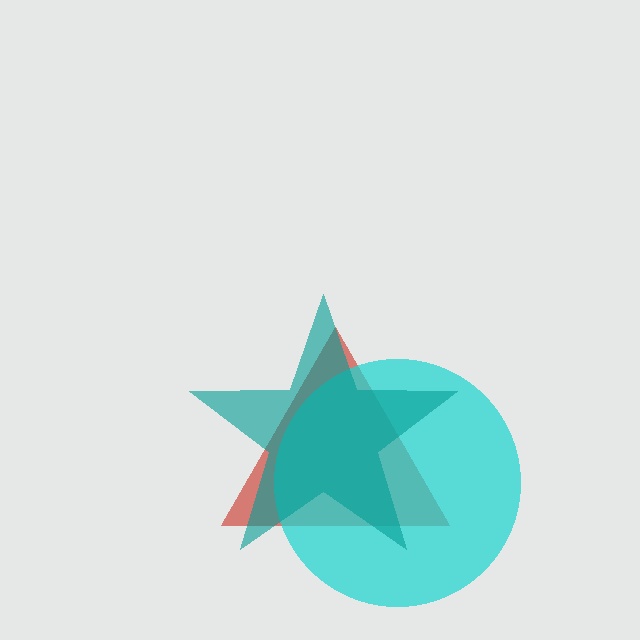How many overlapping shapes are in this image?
There are 3 overlapping shapes in the image.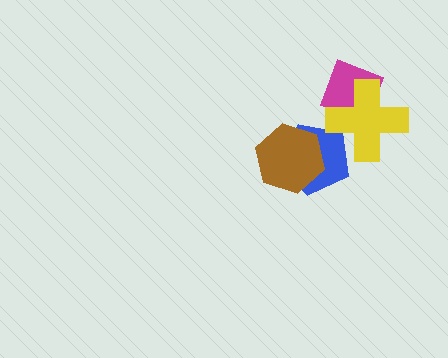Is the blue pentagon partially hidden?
Yes, it is partially covered by another shape.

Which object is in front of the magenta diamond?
The yellow cross is in front of the magenta diamond.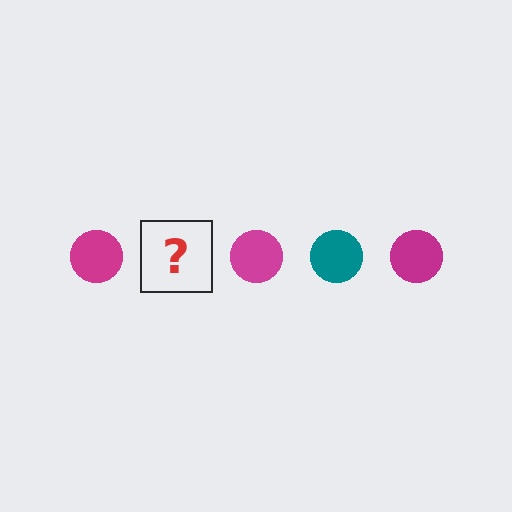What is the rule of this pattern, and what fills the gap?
The rule is that the pattern cycles through magenta, teal circles. The gap should be filled with a teal circle.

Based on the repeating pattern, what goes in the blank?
The blank should be a teal circle.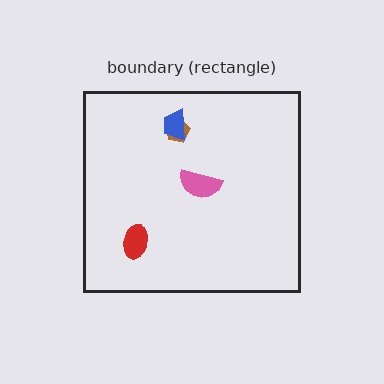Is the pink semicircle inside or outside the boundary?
Inside.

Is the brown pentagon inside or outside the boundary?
Inside.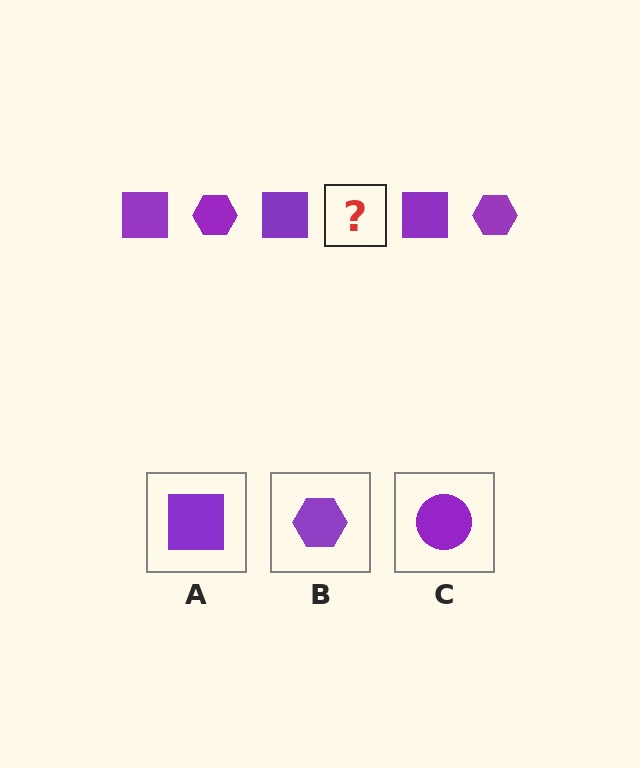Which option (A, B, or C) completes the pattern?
B.